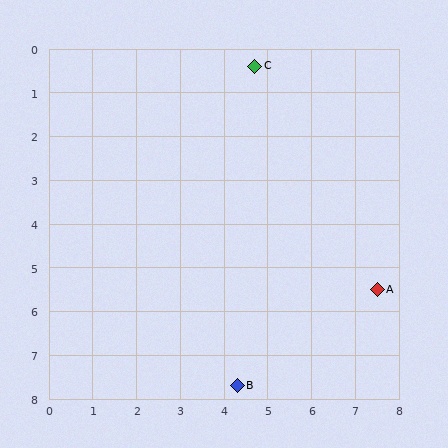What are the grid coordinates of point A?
Point A is at approximately (7.5, 5.5).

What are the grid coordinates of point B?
Point B is at approximately (4.3, 7.7).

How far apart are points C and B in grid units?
Points C and B are about 7.3 grid units apart.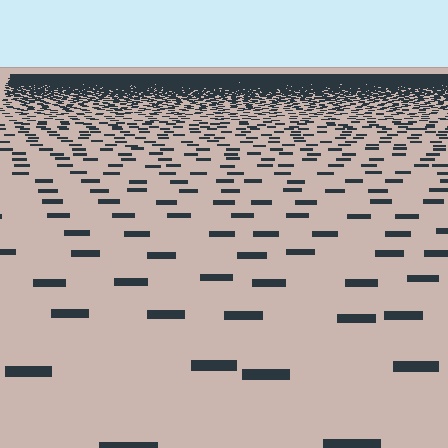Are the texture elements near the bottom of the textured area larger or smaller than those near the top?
Larger. Near the bottom, elements are closer to the viewer and appear at a bigger on-screen size.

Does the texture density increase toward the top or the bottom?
Density increases toward the top.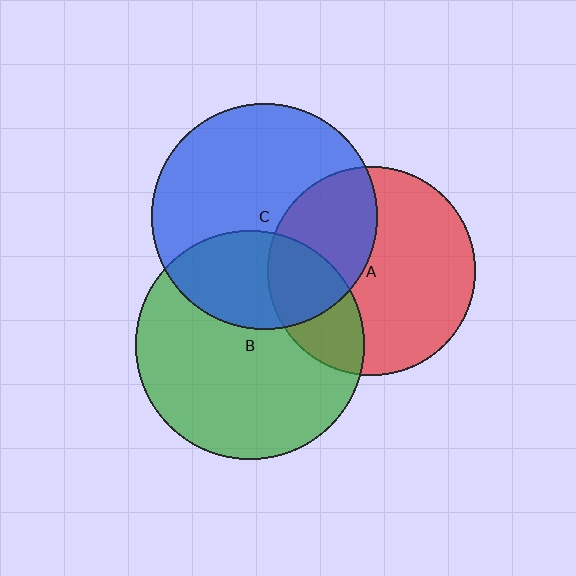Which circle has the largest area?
Circle B (green).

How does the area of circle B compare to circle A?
Approximately 1.2 times.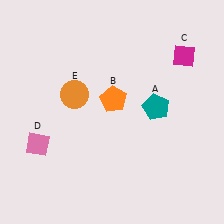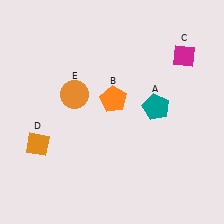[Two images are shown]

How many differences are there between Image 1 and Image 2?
There is 1 difference between the two images.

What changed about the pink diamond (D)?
In Image 1, D is pink. In Image 2, it changed to orange.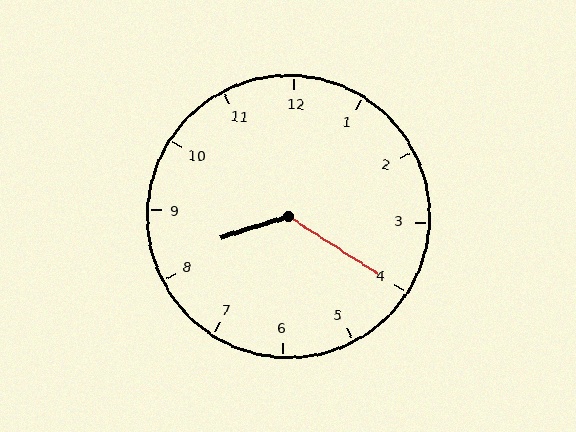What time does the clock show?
8:20.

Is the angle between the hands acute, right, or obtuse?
It is obtuse.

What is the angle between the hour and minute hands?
Approximately 130 degrees.